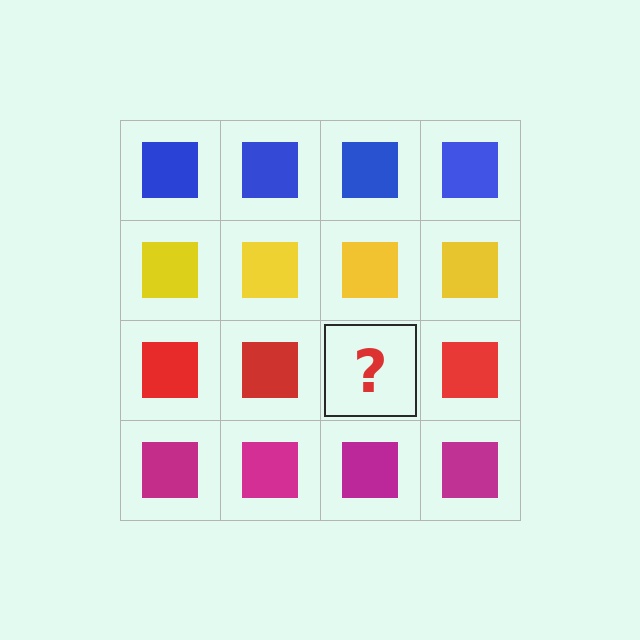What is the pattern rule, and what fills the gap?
The rule is that each row has a consistent color. The gap should be filled with a red square.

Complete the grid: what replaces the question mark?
The question mark should be replaced with a red square.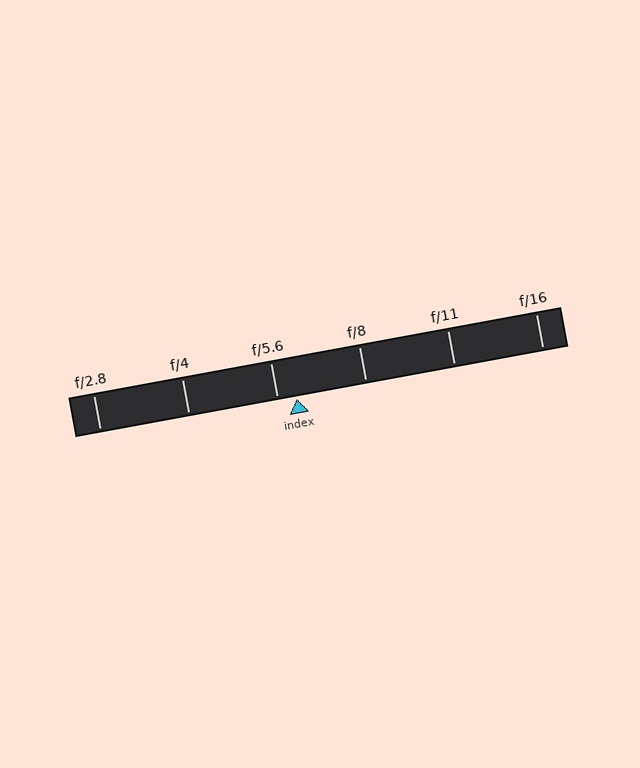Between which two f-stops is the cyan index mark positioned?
The index mark is between f/5.6 and f/8.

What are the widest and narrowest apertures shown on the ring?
The widest aperture shown is f/2.8 and the narrowest is f/16.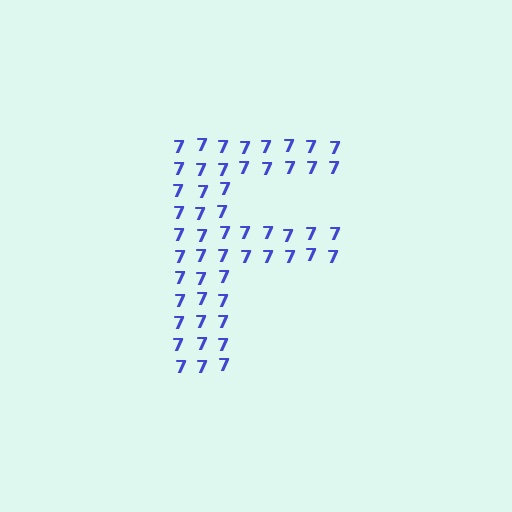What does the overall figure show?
The overall figure shows the letter F.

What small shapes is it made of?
It is made of small digit 7's.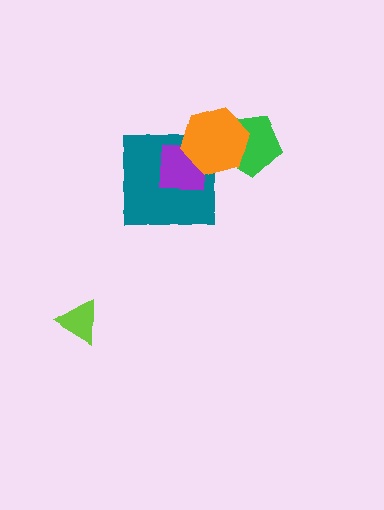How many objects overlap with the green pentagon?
1 object overlaps with the green pentagon.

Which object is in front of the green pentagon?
The orange hexagon is in front of the green pentagon.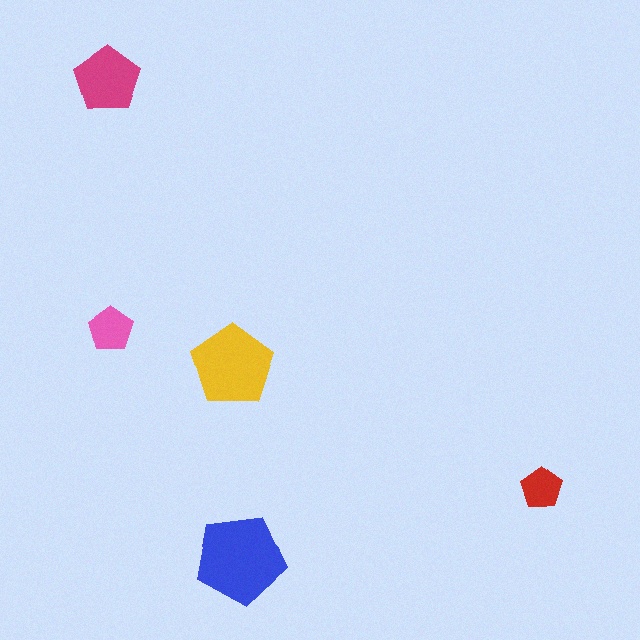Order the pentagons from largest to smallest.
the blue one, the yellow one, the magenta one, the pink one, the red one.